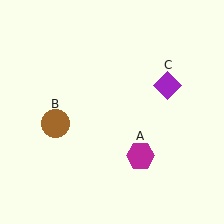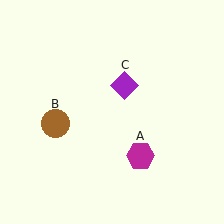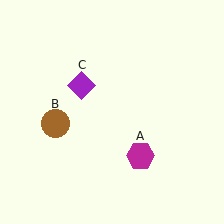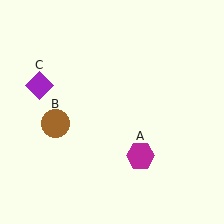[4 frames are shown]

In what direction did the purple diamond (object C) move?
The purple diamond (object C) moved left.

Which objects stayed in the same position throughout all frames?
Magenta hexagon (object A) and brown circle (object B) remained stationary.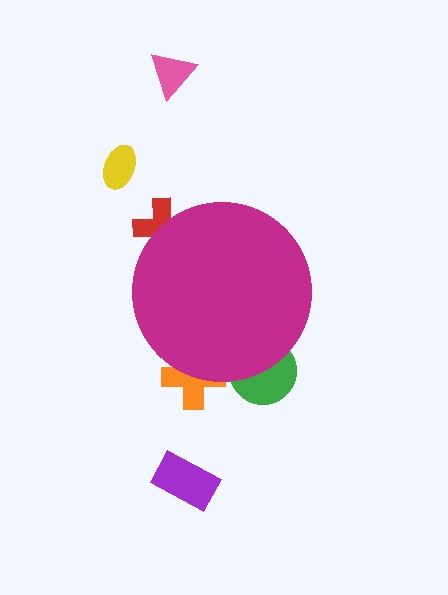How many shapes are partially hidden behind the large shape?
3 shapes are partially hidden.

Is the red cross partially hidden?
Yes, the red cross is partially hidden behind the magenta circle.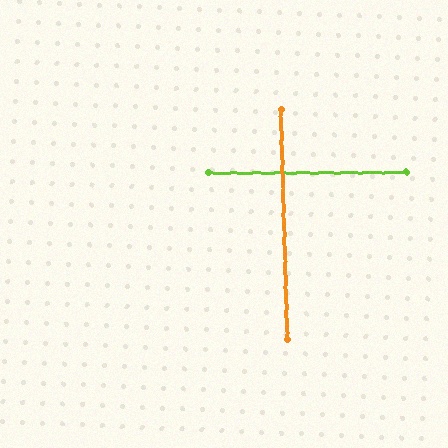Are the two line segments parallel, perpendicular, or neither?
Perpendicular — they meet at approximately 89°.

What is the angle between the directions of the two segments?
Approximately 89 degrees.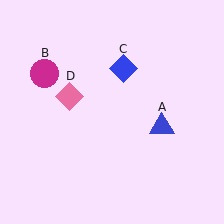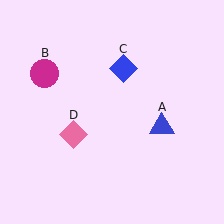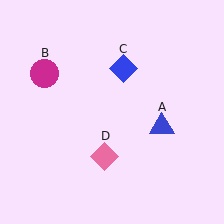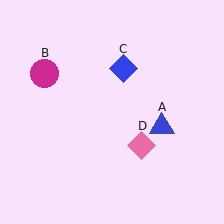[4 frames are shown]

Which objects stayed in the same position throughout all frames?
Blue triangle (object A) and magenta circle (object B) and blue diamond (object C) remained stationary.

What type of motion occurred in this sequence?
The pink diamond (object D) rotated counterclockwise around the center of the scene.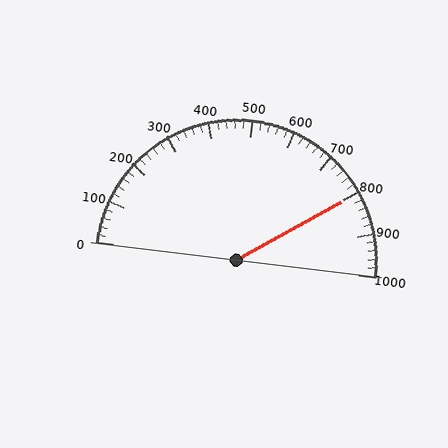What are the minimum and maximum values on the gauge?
The gauge ranges from 0 to 1000.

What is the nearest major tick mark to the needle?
The nearest major tick mark is 800.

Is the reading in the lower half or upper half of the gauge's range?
The reading is in the upper half of the range (0 to 1000).